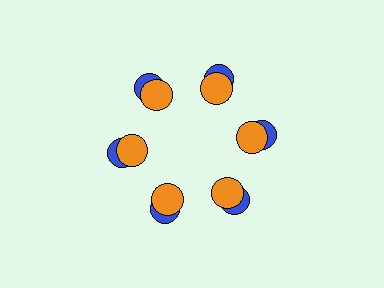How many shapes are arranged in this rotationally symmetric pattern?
There are 12 shapes, arranged in 6 groups of 2.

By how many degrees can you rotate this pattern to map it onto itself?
The pattern maps onto itself every 60 degrees of rotation.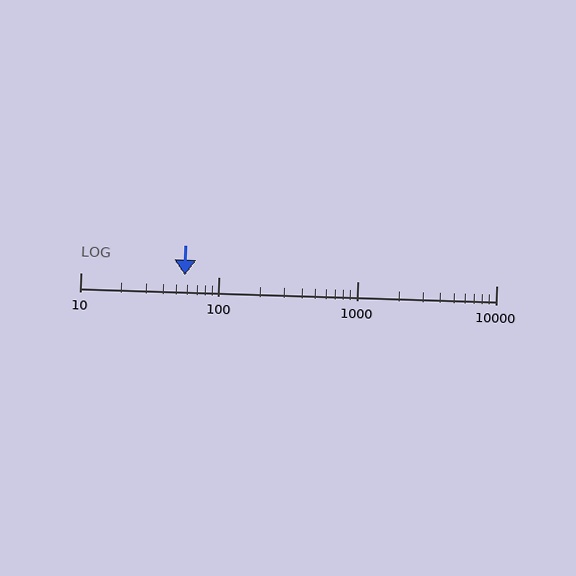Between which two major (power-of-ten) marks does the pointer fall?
The pointer is between 10 and 100.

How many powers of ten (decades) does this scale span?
The scale spans 3 decades, from 10 to 10000.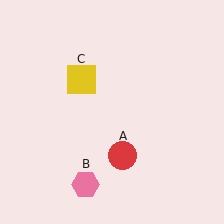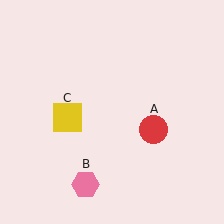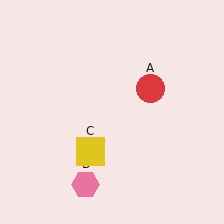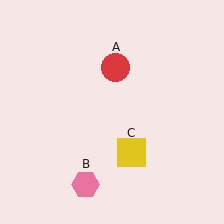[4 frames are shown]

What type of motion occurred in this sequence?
The red circle (object A), yellow square (object C) rotated counterclockwise around the center of the scene.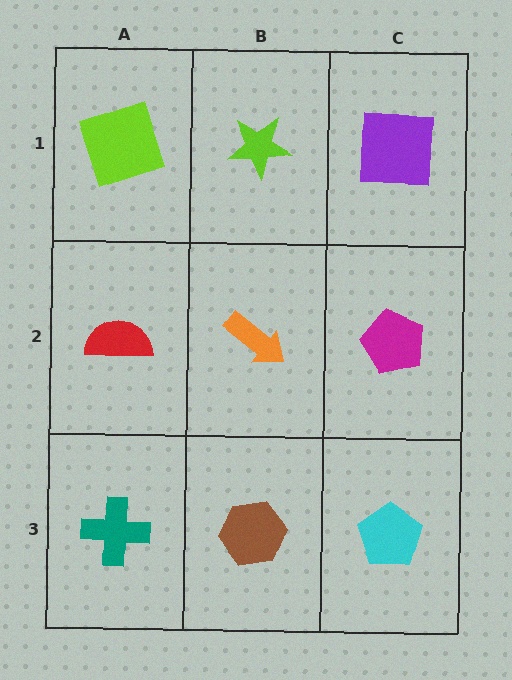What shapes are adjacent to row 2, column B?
A lime star (row 1, column B), a brown hexagon (row 3, column B), a red semicircle (row 2, column A), a magenta pentagon (row 2, column C).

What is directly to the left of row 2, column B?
A red semicircle.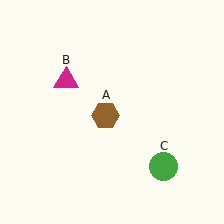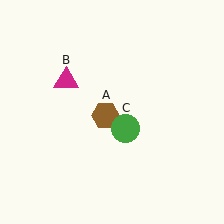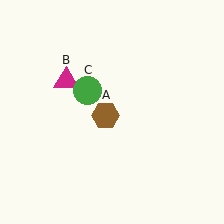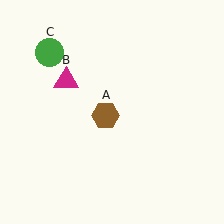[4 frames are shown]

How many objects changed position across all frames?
1 object changed position: green circle (object C).